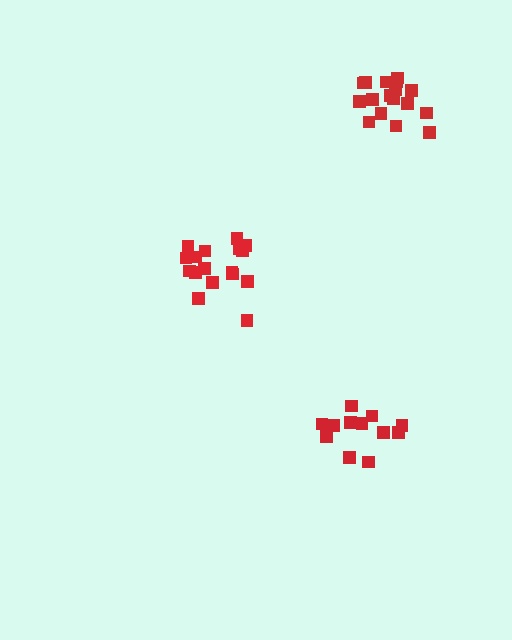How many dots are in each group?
Group 1: 17 dots, Group 2: 17 dots, Group 3: 12 dots (46 total).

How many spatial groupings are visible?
There are 3 spatial groupings.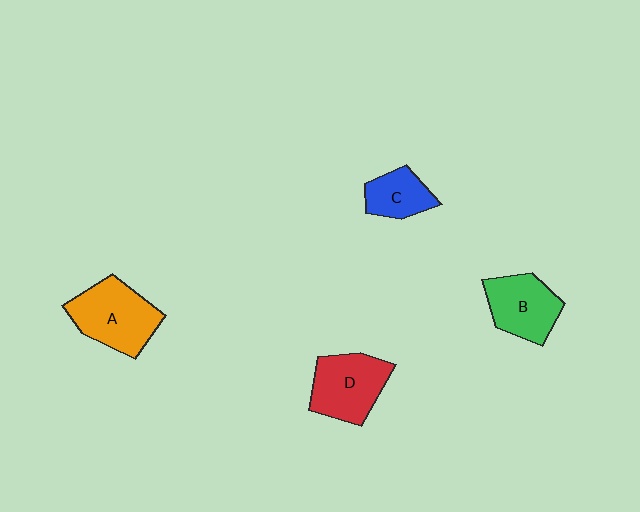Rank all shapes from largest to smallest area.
From largest to smallest: A (orange), D (red), B (green), C (blue).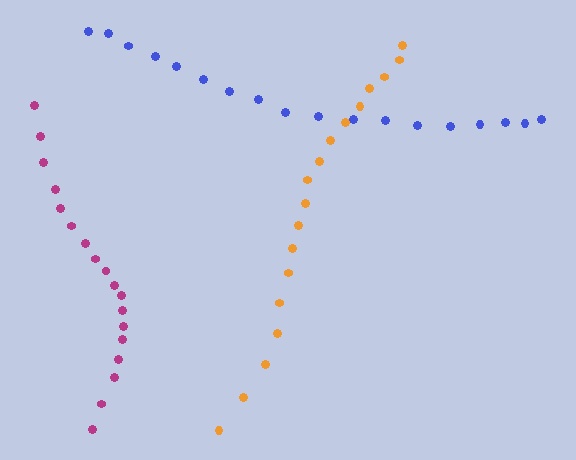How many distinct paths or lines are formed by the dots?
There are 3 distinct paths.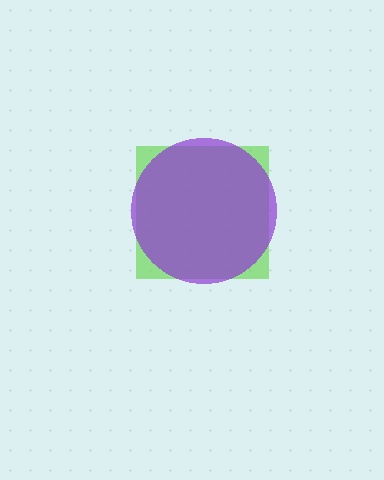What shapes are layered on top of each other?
The layered shapes are: a lime square, a purple circle.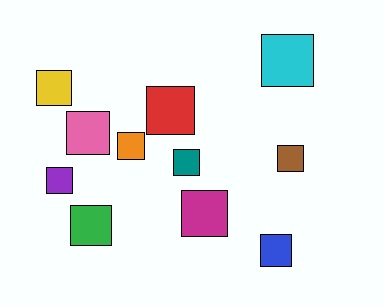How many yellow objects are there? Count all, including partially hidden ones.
There is 1 yellow object.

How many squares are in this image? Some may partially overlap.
There are 11 squares.